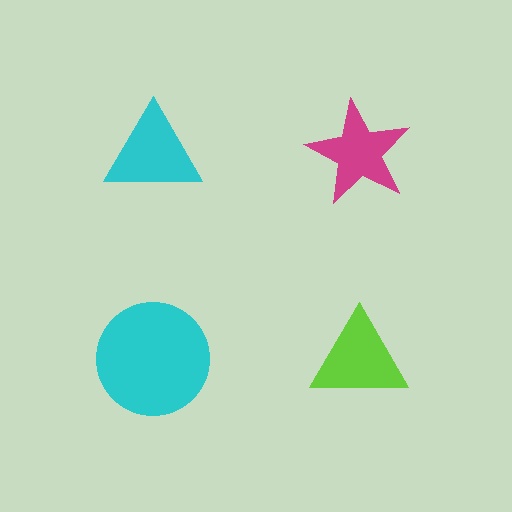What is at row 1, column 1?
A cyan triangle.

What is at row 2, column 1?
A cyan circle.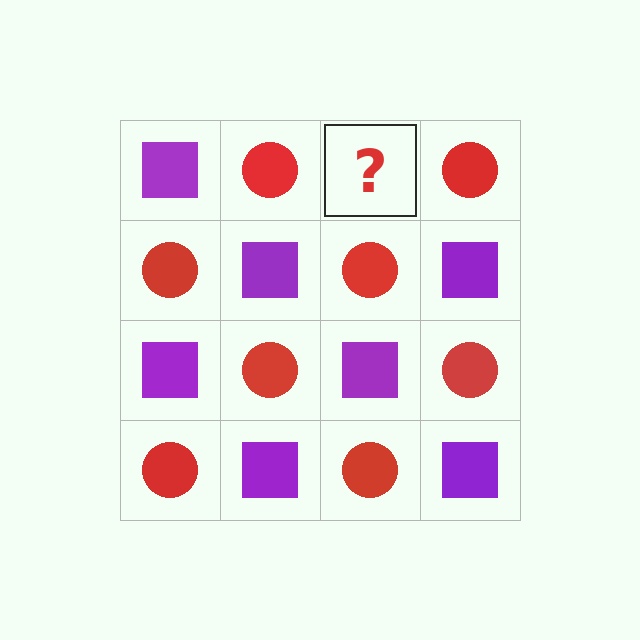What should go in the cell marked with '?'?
The missing cell should contain a purple square.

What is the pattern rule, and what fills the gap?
The rule is that it alternates purple square and red circle in a checkerboard pattern. The gap should be filled with a purple square.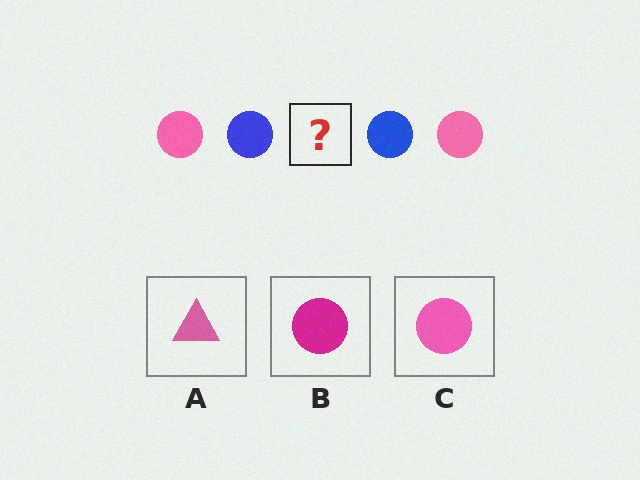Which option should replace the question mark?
Option C.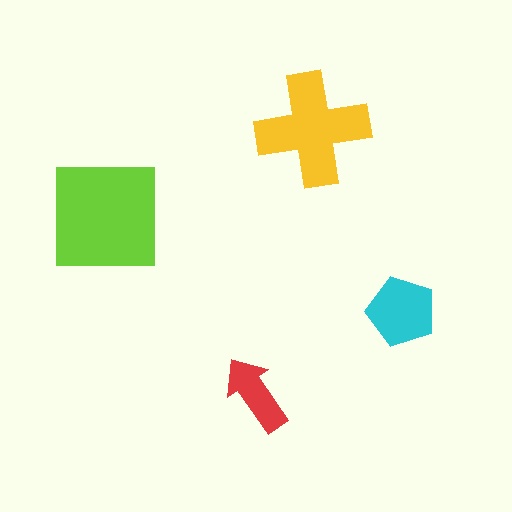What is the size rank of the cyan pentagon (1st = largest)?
3rd.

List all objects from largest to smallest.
The lime square, the yellow cross, the cyan pentagon, the red arrow.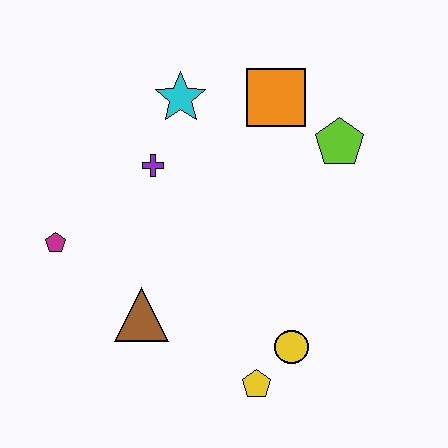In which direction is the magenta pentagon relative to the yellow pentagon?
The magenta pentagon is to the left of the yellow pentagon.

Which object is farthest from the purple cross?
The yellow pentagon is farthest from the purple cross.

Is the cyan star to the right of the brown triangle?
Yes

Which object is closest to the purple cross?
The cyan star is closest to the purple cross.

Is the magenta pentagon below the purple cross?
Yes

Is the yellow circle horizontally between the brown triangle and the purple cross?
No